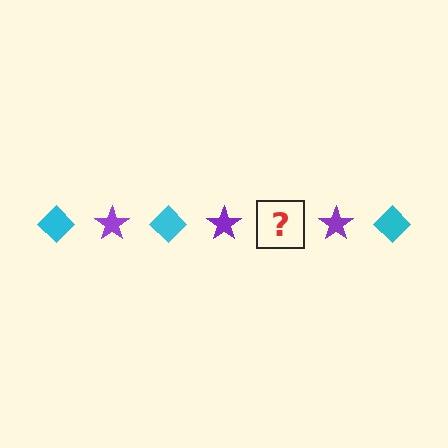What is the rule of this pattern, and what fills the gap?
The rule is that the pattern alternates between cyan diamond and purple star. The gap should be filled with a cyan diamond.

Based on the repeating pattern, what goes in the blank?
The blank should be a cyan diamond.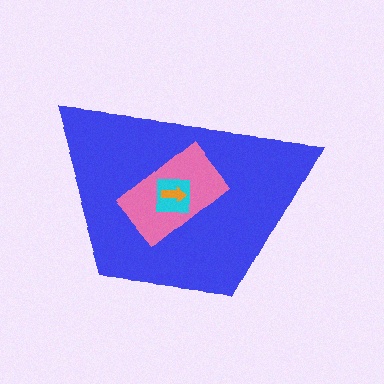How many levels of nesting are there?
4.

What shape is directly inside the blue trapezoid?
The pink rectangle.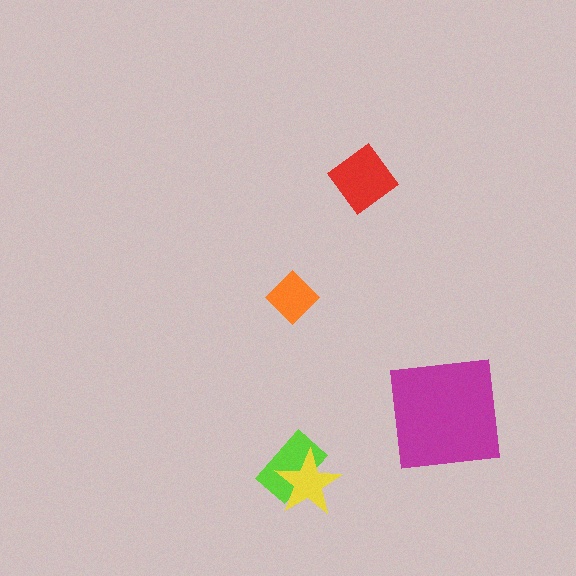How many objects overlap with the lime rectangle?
1 object overlaps with the lime rectangle.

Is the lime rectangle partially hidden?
Yes, it is partially covered by another shape.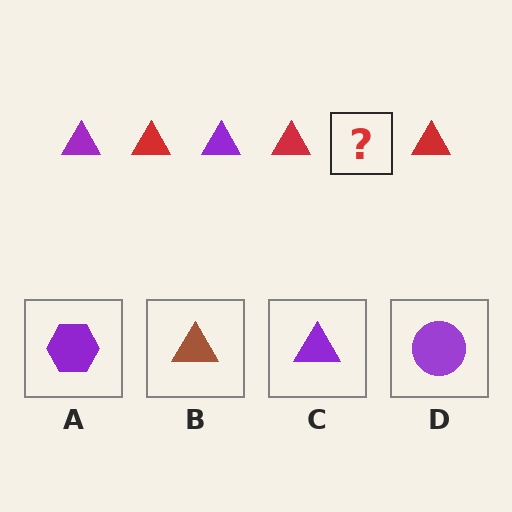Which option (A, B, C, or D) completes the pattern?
C.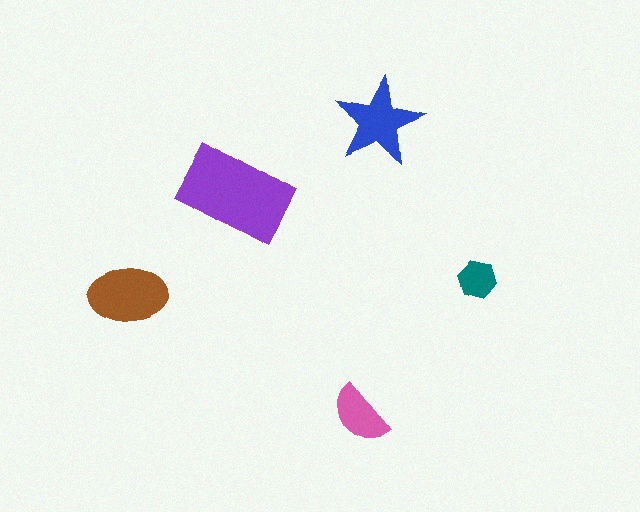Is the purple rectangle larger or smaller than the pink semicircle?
Larger.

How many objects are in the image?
There are 5 objects in the image.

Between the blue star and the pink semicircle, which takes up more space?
The blue star.